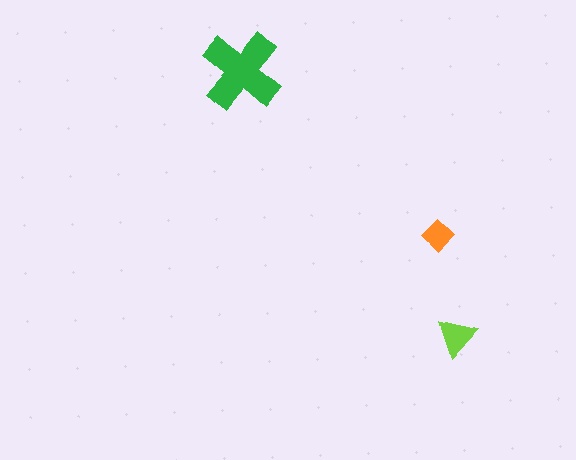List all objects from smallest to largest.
The orange diamond, the lime triangle, the green cross.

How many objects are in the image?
There are 3 objects in the image.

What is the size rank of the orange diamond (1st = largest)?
3rd.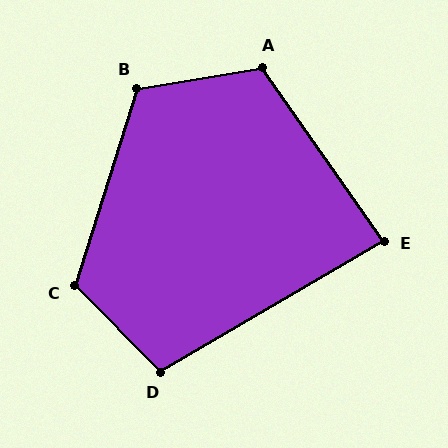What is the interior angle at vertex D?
Approximately 104 degrees (obtuse).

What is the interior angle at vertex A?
Approximately 115 degrees (obtuse).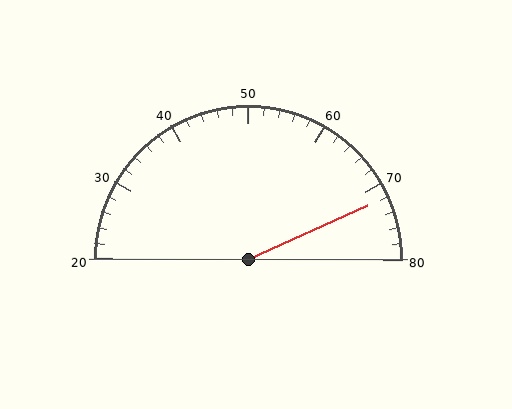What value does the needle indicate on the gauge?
The needle indicates approximately 72.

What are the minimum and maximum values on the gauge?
The gauge ranges from 20 to 80.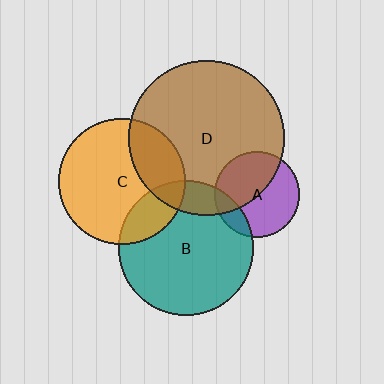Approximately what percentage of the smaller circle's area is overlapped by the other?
Approximately 25%.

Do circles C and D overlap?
Yes.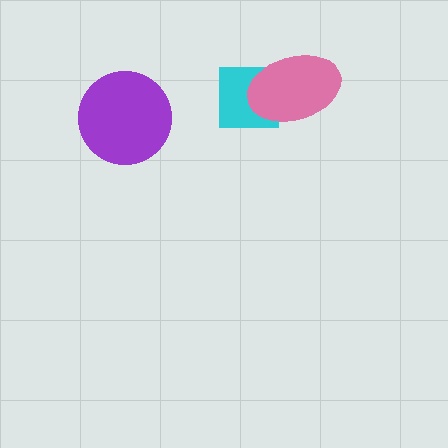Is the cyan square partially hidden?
Yes, it is partially covered by another shape.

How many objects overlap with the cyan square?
1 object overlaps with the cyan square.